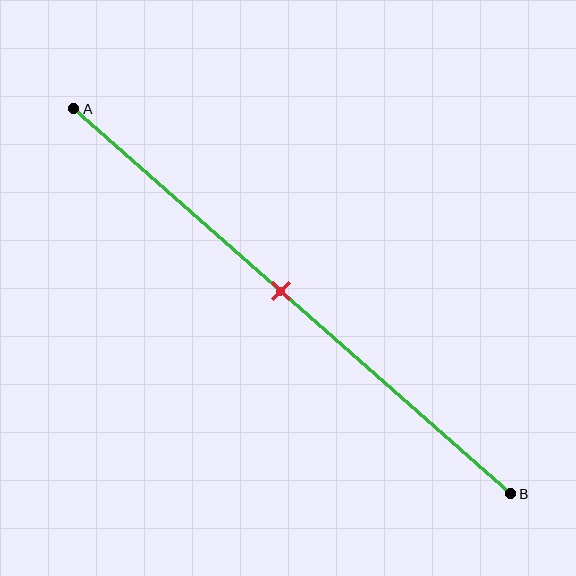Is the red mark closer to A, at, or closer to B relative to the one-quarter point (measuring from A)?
The red mark is closer to point B than the one-quarter point of segment AB.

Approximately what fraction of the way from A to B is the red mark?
The red mark is approximately 45% of the way from A to B.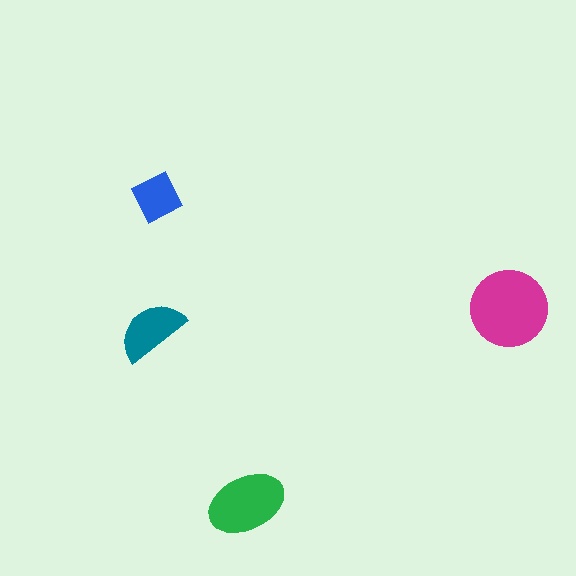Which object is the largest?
The magenta circle.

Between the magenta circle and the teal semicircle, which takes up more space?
The magenta circle.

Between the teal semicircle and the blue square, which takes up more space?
The teal semicircle.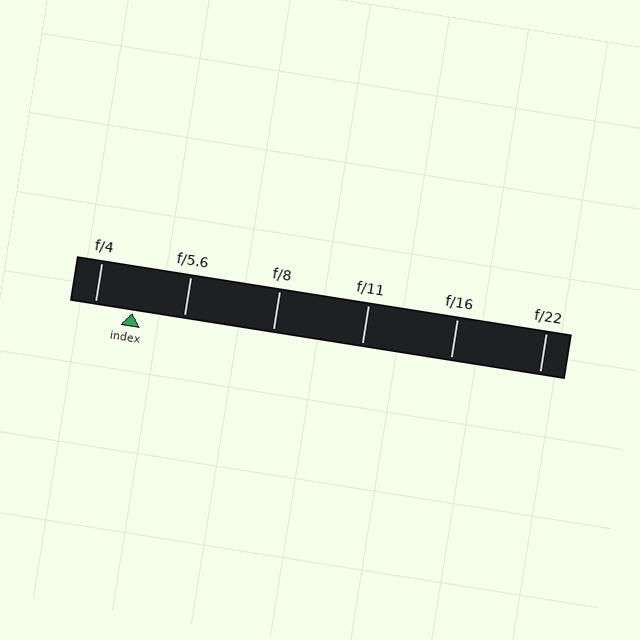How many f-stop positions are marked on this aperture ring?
There are 6 f-stop positions marked.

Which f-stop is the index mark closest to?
The index mark is closest to f/4.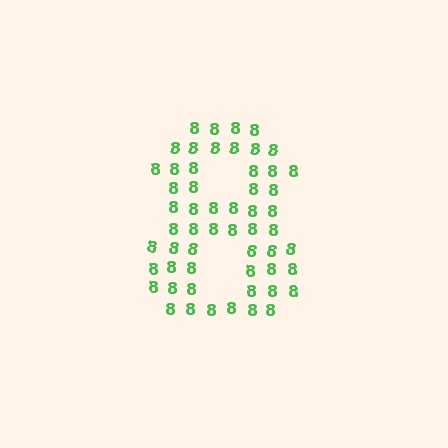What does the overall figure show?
The overall figure shows the digit 8.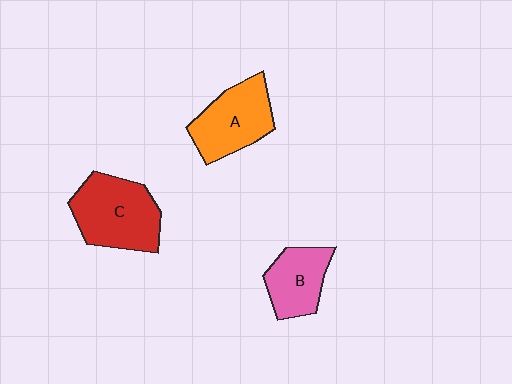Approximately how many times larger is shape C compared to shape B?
Approximately 1.5 times.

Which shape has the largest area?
Shape C (red).